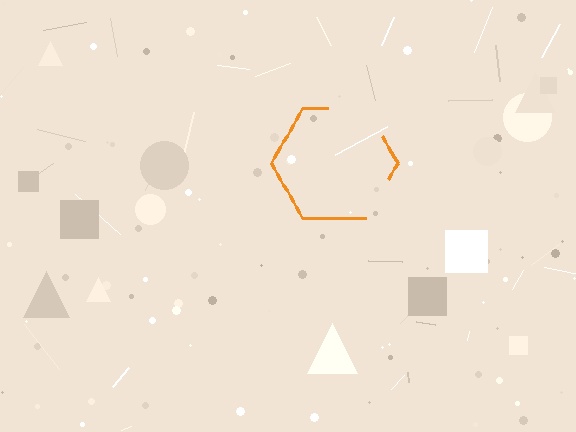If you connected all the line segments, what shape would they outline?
They would outline a hexagon.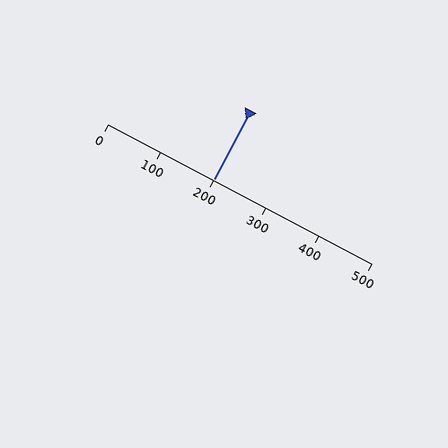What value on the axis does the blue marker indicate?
The marker indicates approximately 200.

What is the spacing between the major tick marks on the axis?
The major ticks are spaced 100 apart.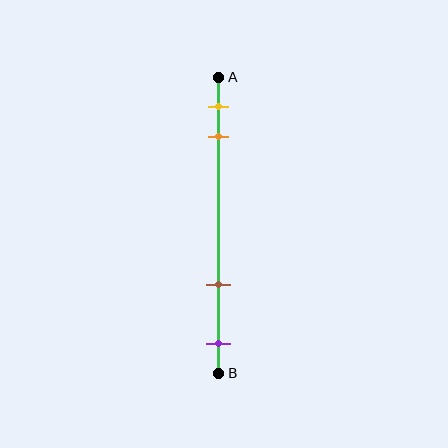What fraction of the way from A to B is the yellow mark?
The yellow mark is approximately 10% (0.1) of the way from A to B.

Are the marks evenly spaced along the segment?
No, the marks are not evenly spaced.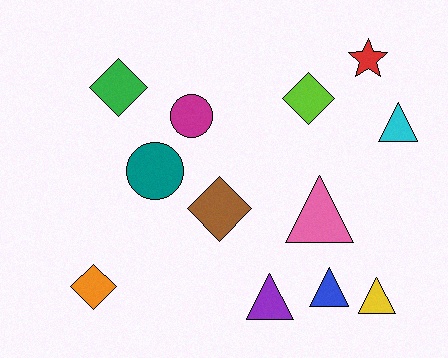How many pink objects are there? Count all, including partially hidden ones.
There is 1 pink object.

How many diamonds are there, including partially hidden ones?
There are 4 diamonds.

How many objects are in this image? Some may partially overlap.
There are 12 objects.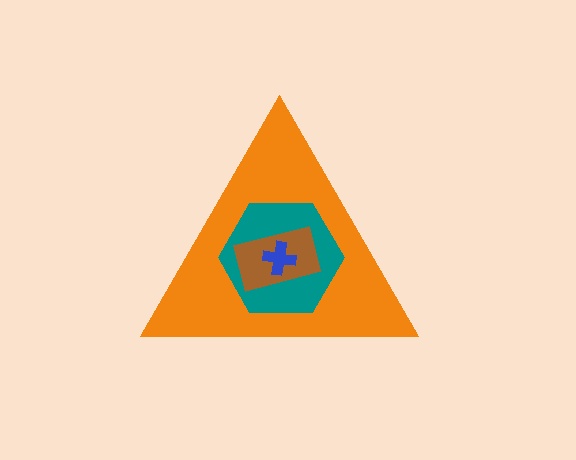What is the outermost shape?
The orange triangle.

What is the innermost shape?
The blue cross.